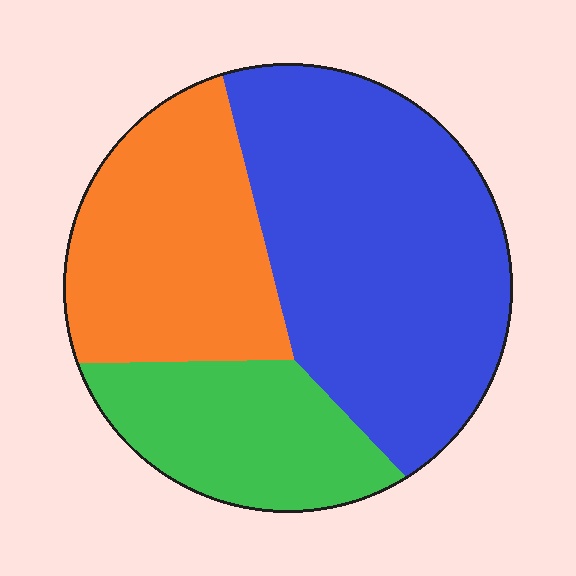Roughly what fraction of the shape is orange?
Orange covers 30% of the shape.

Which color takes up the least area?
Green, at roughly 20%.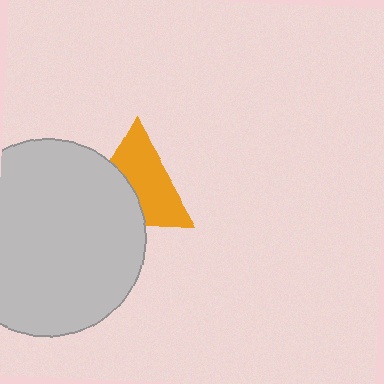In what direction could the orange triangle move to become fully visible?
The orange triangle could move toward the upper-right. That would shift it out from behind the light gray circle entirely.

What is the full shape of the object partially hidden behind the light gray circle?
The partially hidden object is an orange triangle.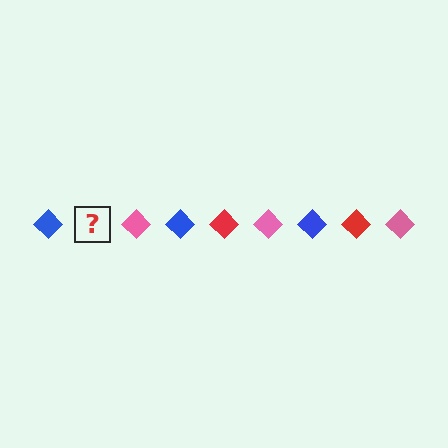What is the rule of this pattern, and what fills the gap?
The rule is that the pattern cycles through blue, red, pink diamonds. The gap should be filled with a red diamond.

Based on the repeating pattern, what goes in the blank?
The blank should be a red diamond.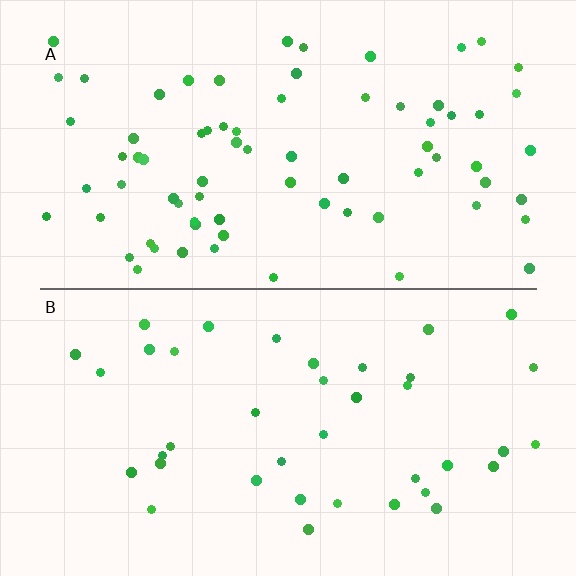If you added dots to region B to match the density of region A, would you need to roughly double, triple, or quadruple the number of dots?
Approximately double.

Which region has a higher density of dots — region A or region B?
A (the top).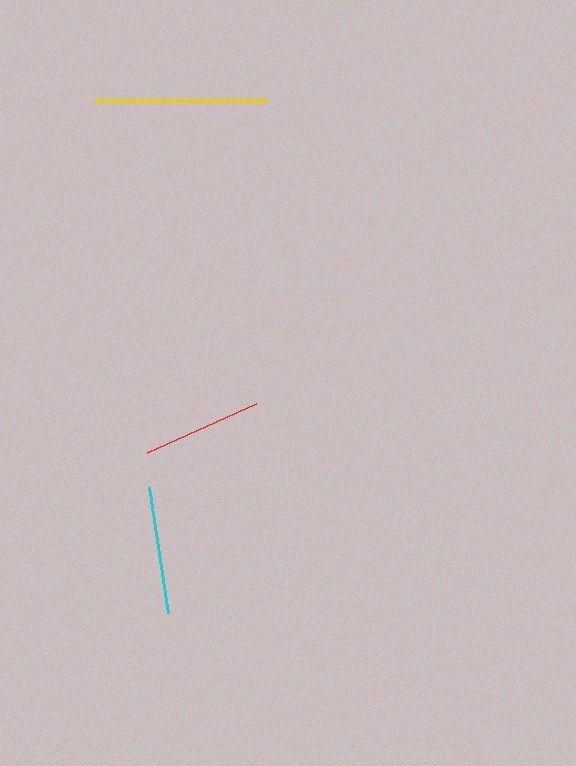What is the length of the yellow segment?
The yellow segment is approximately 173 pixels long.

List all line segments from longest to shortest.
From longest to shortest: yellow, cyan, red.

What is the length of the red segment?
The red segment is approximately 119 pixels long.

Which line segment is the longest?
The yellow line is the longest at approximately 173 pixels.